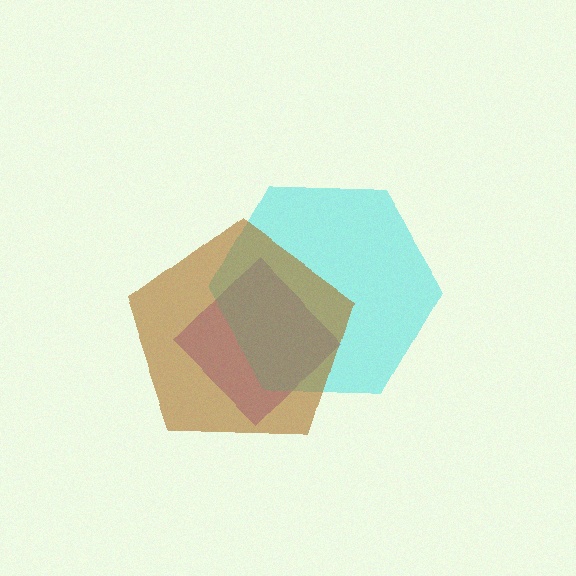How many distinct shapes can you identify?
There are 3 distinct shapes: a purple diamond, a cyan hexagon, a brown pentagon.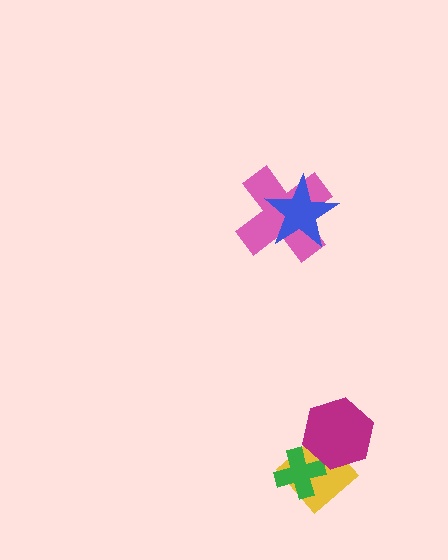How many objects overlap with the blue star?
1 object overlaps with the blue star.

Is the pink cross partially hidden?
Yes, it is partially covered by another shape.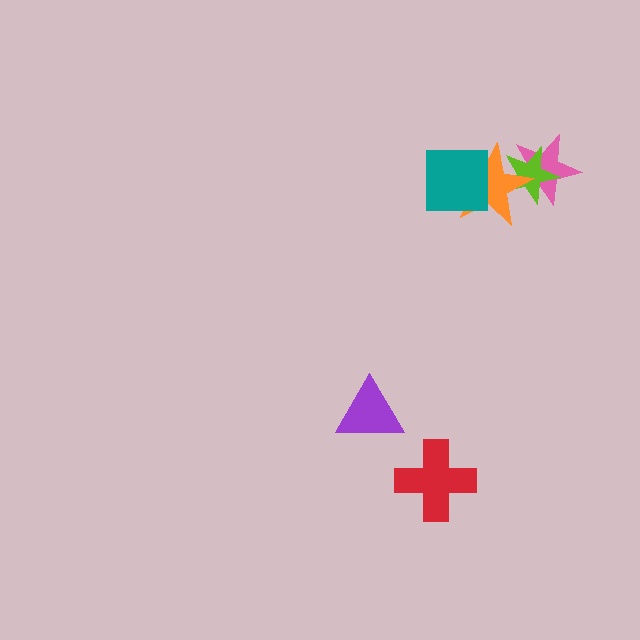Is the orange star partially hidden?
Yes, it is partially covered by another shape.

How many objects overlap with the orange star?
3 objects overlap with the orange star.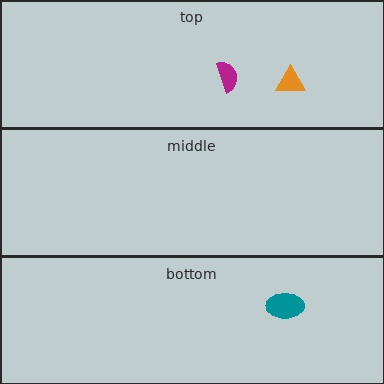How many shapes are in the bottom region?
1.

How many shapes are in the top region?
2.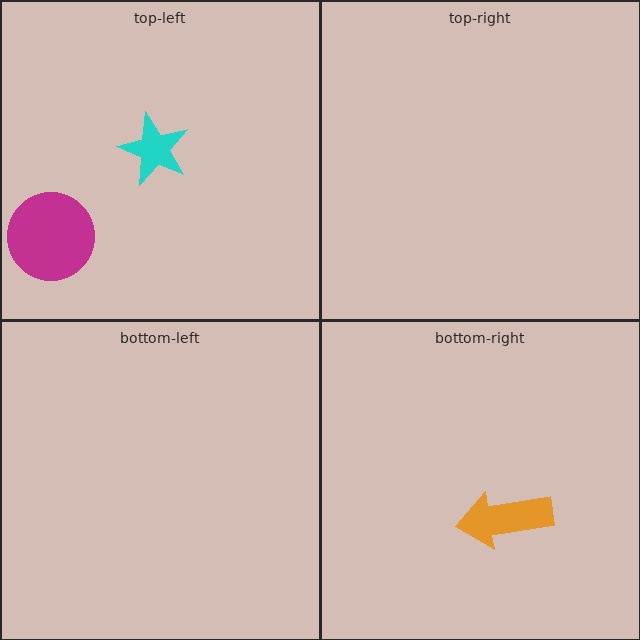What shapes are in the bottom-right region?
The orange arrow.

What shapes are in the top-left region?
The cyan star, the magenta circle.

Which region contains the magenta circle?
The top-left region.